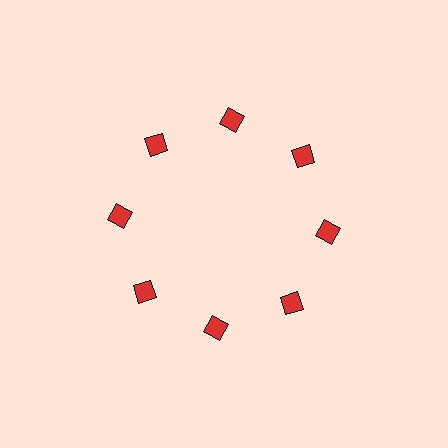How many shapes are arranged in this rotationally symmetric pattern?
There are 8 shapes, arranged in 8 groups of 1.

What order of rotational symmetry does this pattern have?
This pattern has 8-fold rotational symmetry.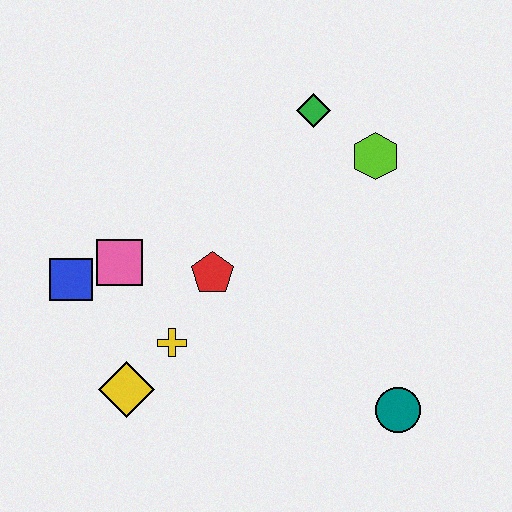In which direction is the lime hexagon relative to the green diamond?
The lime hexagon is to the right of the green diamond.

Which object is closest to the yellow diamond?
The yellow cross is closest to the yellow diamond.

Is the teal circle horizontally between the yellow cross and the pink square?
No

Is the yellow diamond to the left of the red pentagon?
Yes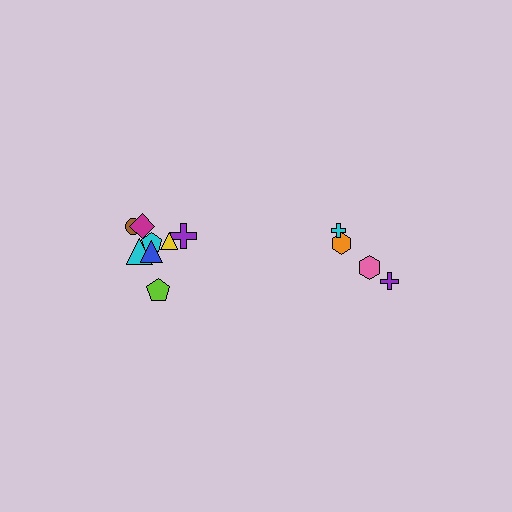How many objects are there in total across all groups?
There are 12 objects.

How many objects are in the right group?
There are 4 objects.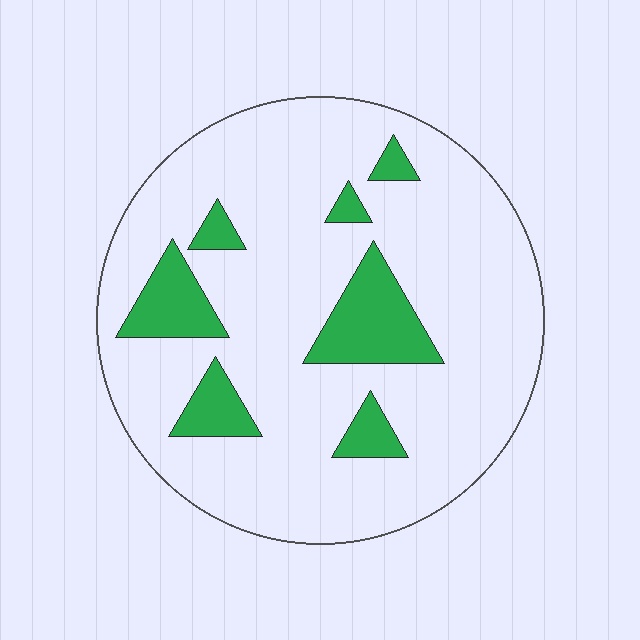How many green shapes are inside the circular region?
7.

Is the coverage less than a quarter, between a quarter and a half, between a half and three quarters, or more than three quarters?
Less than a quarter.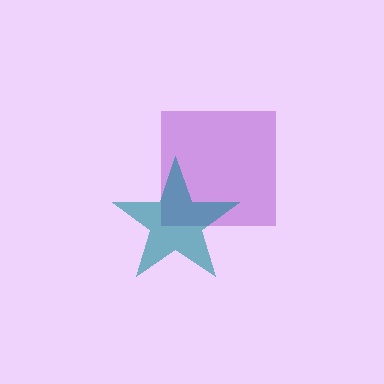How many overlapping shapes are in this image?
There are 2 overlapping shapes in the image.